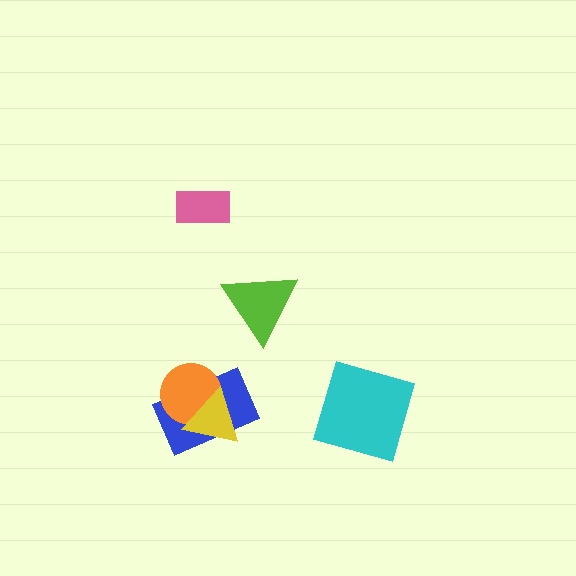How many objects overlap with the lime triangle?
0 objects overlap with the lime triangle.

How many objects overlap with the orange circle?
2 objects overlap with the orange circle.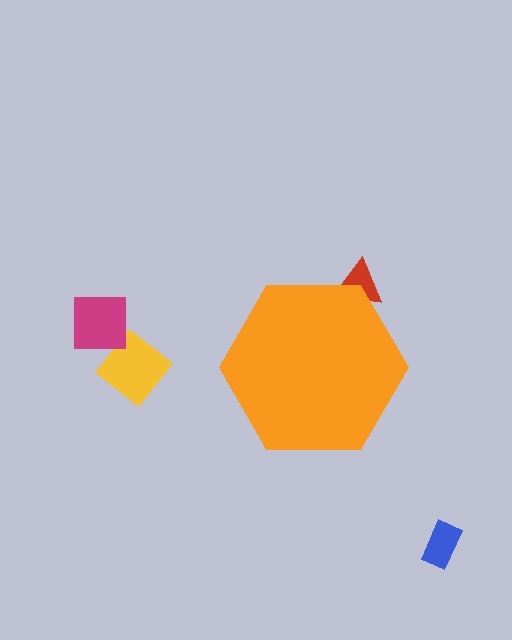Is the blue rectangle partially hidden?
No, the blue rectangle is fully visible.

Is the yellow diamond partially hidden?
No, the yellow diamond is fully visible.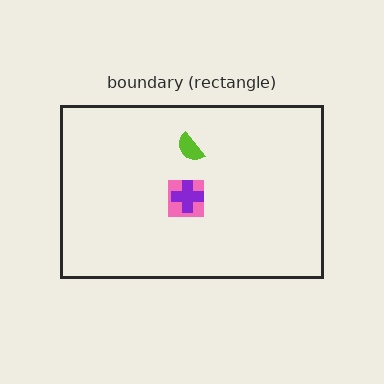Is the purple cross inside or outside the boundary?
Inside.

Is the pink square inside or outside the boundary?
Inside.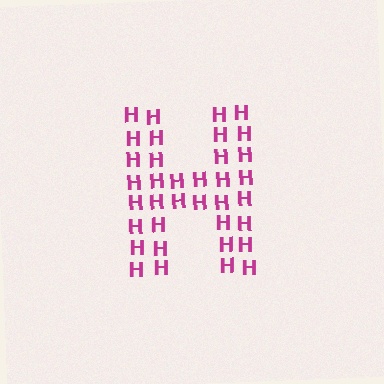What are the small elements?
The small elements are letter H's.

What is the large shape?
The large shape is the letter H.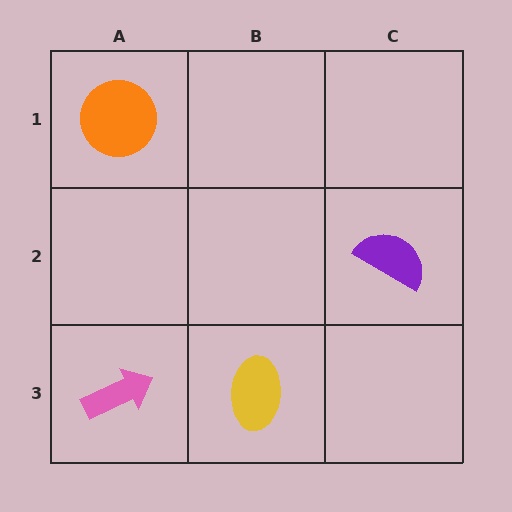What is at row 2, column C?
A purple semicircle.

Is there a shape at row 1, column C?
No, that cell is empty.